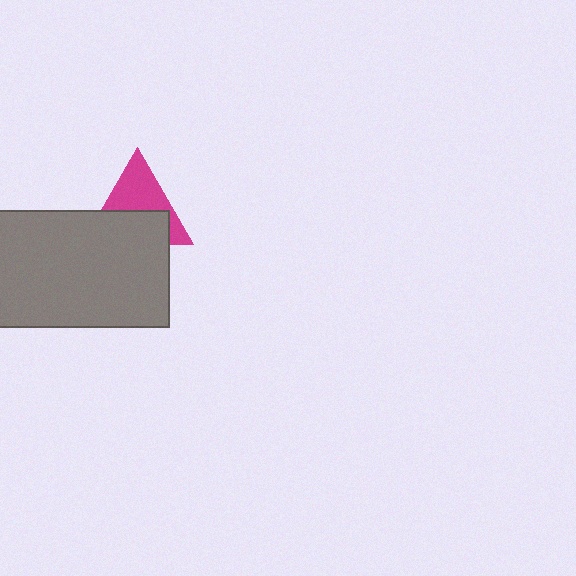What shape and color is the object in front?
The object in front is a gray rectangle.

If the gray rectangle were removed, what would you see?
You would see the complete magenta triangle.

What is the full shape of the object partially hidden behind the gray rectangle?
The partially hidden object is a magenta triangle.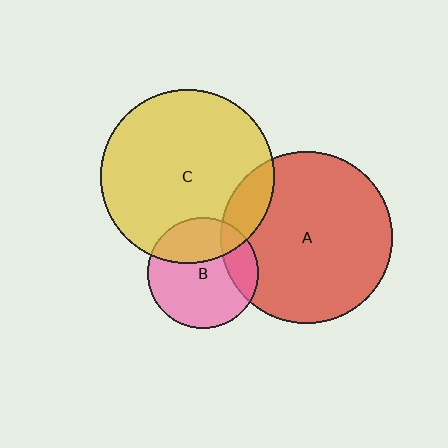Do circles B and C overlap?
Yes.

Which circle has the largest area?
Circle C (yellow).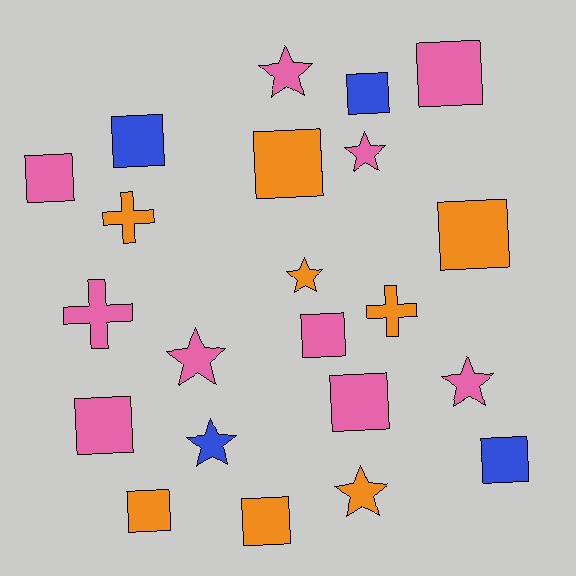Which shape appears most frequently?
Square, with 12 objects.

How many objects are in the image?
There are 22 objects.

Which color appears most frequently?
Pink, with 10 objects.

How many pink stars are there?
There are 4 pink stars.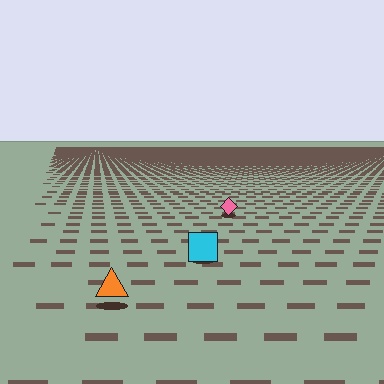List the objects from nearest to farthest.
From nearest to farthest: the orange triangle, the cyan square, the pink diamond.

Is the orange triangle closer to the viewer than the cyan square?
Yes. The orange triangle is closer — you can tell from the texture gradient: the ground texture is coarser near it.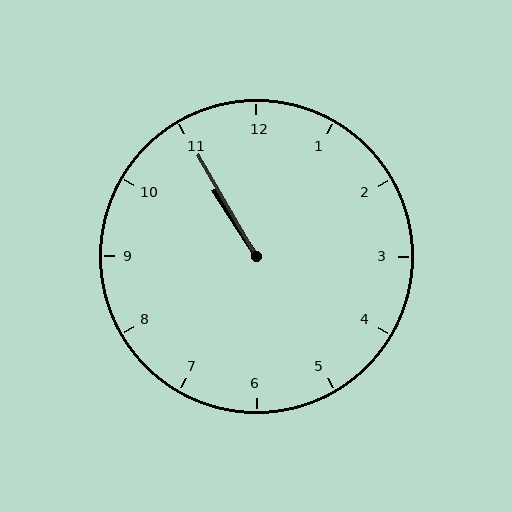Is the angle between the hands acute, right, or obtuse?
It is acute.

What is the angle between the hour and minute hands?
Approximately 2 degrees.